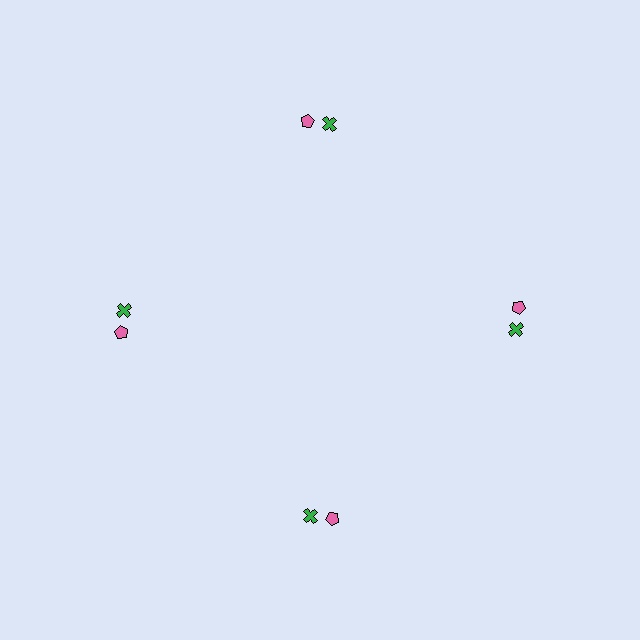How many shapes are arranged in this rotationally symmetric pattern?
There are 8 shapes, arranged in 4 groups of 2.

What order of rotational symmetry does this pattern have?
This pattern has 4-fold rotational symmetry.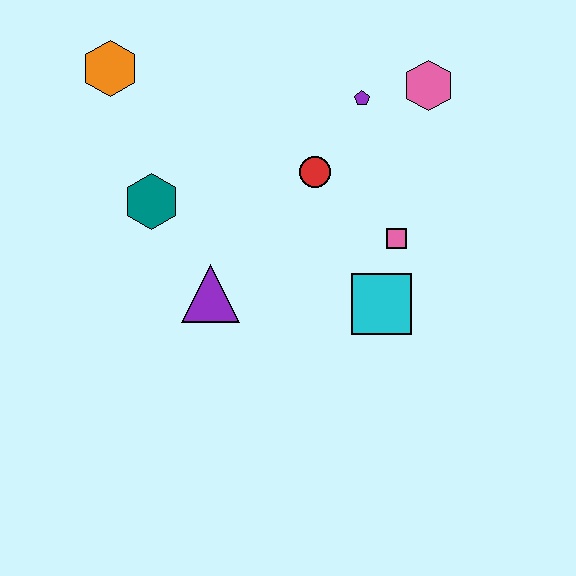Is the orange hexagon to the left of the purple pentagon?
Yes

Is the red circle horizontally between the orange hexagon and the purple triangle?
No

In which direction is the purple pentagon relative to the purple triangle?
The purple pentagon is above the purple triangle.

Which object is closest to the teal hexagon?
The purple triangle is closest to the teal hexagon.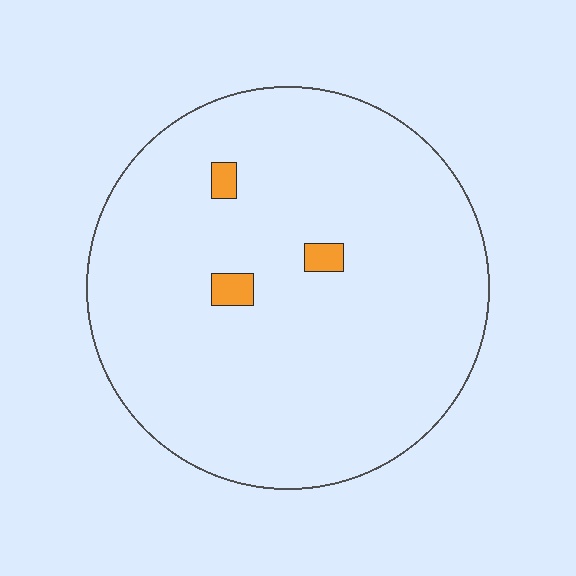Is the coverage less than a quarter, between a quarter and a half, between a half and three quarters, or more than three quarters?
Less than a quarter.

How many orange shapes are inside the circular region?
3.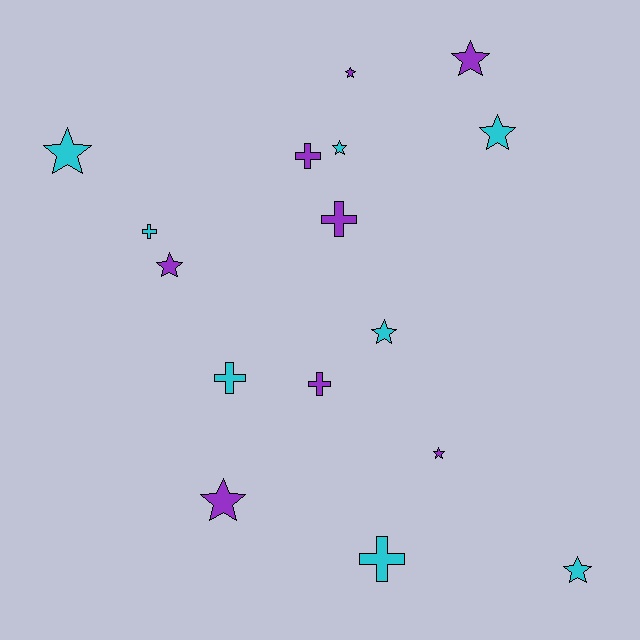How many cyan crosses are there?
There are 3 cyan crosses.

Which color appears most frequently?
Cyan, with 8 objects.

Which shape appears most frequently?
Star, with 10 objects.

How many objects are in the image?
There are 16 objects.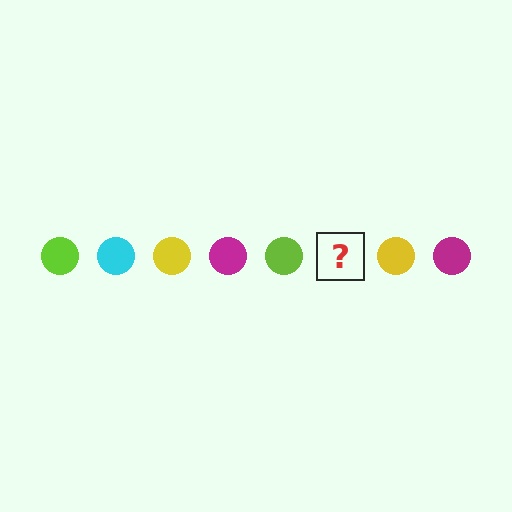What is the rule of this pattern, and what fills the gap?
The rule is that the pattern cycles through lime, cyan, yellow, magenta circles. The gap should be filled with a cyan circle.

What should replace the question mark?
The question mark should be replaced with a cyan circle.